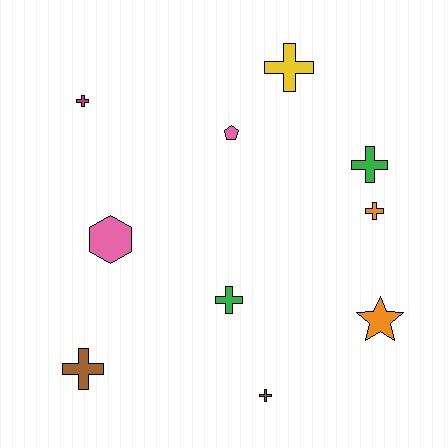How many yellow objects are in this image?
There is 1 yellow object.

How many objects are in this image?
There are 10 objects.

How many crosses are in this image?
There are 7 crosses.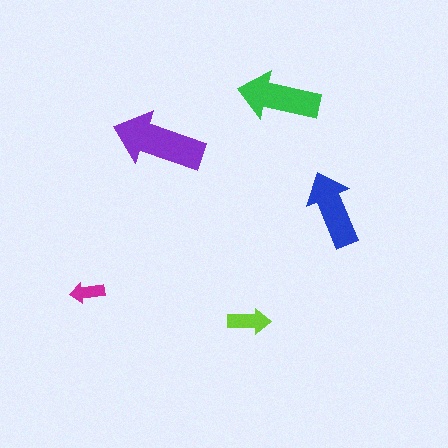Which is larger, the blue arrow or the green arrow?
The green one.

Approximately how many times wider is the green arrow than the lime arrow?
About 2 times wider.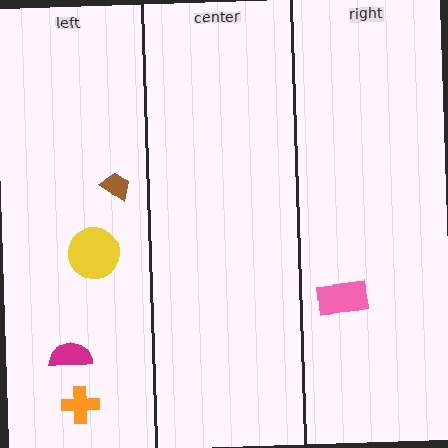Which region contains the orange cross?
The left region.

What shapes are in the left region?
The yellow circle, the orange cross, the brown trapezoid, the magenta semicircle.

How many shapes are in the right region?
1.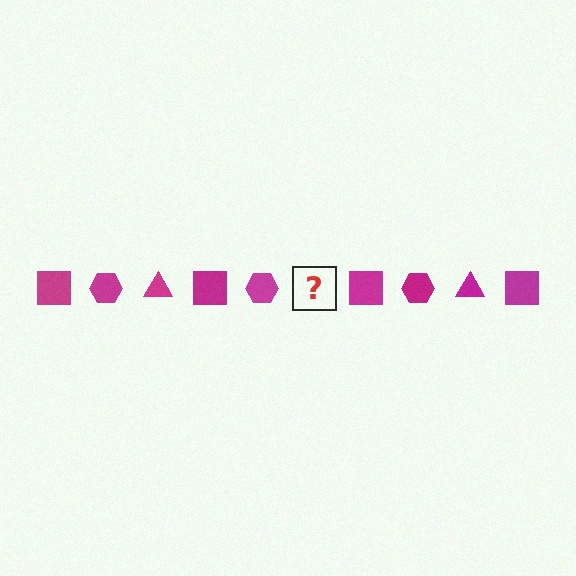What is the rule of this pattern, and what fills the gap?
The rule is that the pattern cycles through square, hexagon, triangle shapes in magenta. The gap should be filled with a magenta triangle.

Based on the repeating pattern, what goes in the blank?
The blank should be a magenta triangle.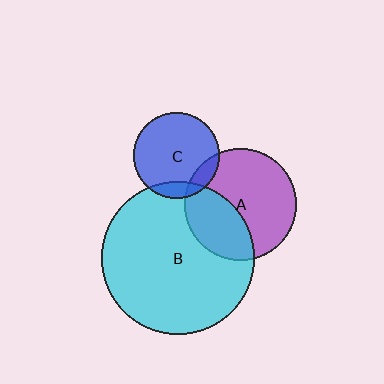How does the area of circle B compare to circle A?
Approximately 1.9 times.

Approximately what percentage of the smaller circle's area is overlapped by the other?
Approximately 10%.